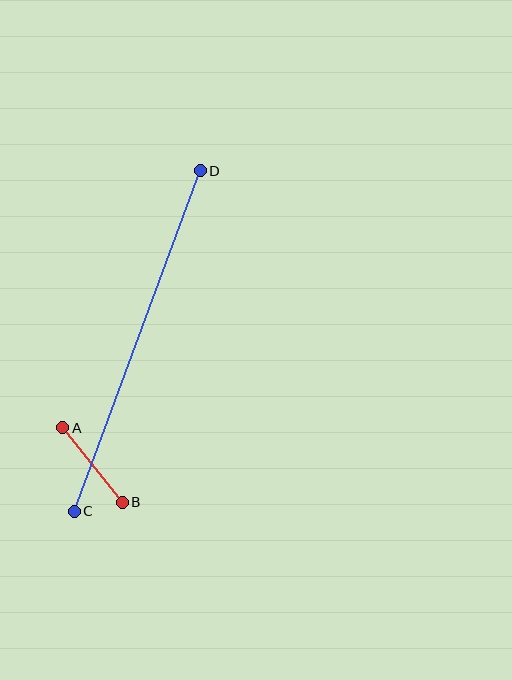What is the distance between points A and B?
The distance is approximately 95 pixels.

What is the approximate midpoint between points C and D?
The midpoint is at approximately (137, 341) pixels.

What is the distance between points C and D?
The distance is approximately 363 pixels.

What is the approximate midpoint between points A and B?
The midpoint is at approximately (92, 465) pixels.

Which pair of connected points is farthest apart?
Points C and D are farthest apart.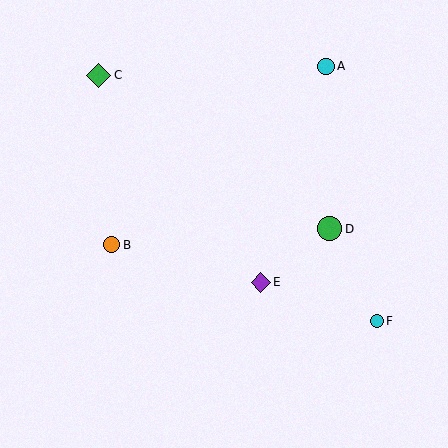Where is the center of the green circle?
The center of the green circle is at (329, 229).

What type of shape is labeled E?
Shape E is a purple diamond.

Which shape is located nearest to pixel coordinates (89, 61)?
The green diamond (labeled C) at (99, 75) is nearest to that location.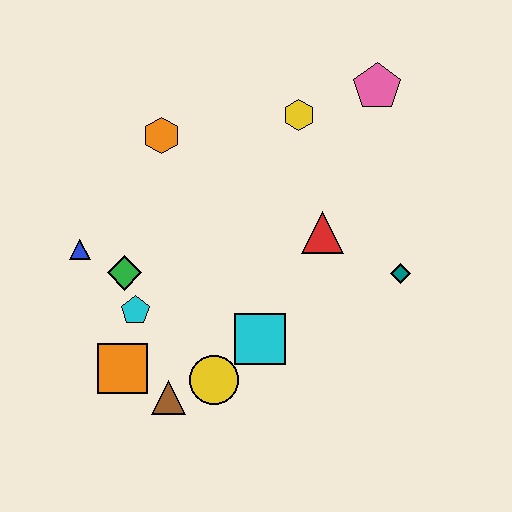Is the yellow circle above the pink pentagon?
No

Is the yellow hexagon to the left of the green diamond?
No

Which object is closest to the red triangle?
The teal diamond is closest to the red triangle.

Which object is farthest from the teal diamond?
The blue triangle is farthest from the teal diamond.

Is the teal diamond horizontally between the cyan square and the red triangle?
No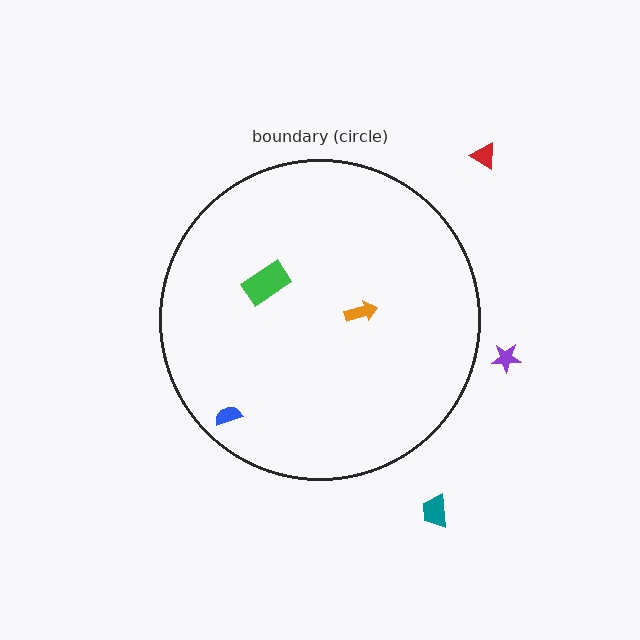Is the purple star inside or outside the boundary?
Outside.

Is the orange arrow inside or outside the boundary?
Inside.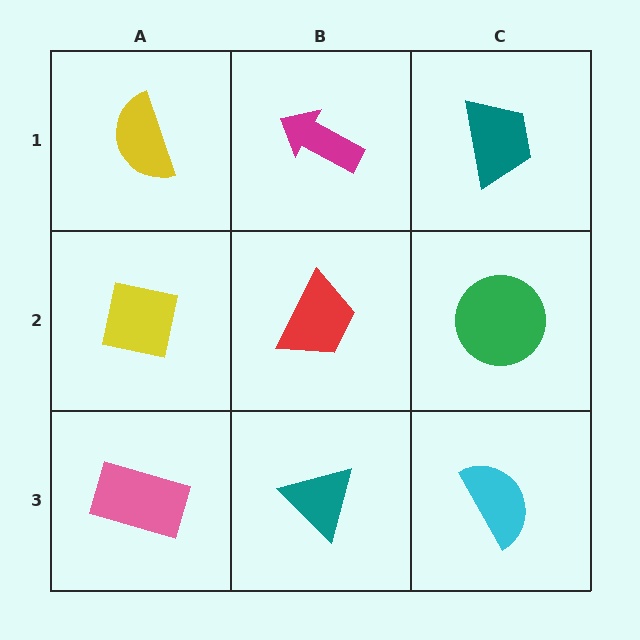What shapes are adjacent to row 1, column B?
A red trapezoid (row 2, column B), a yellow semicircle (row 1, column A), a teal trapezoid (row 1, column C).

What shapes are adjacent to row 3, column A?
A yellow square (row 2, column A), a teal triangle (row 3, column B).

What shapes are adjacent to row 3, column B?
A red trapezoid (row 2, column B), a pink rectangle (row 3, column A), a cyan semicircle (row 3, column C).